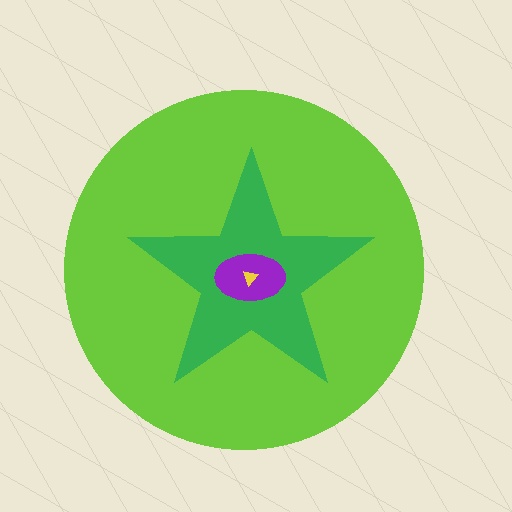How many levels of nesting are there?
4.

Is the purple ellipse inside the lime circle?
Yes.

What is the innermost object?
The yellow triangle.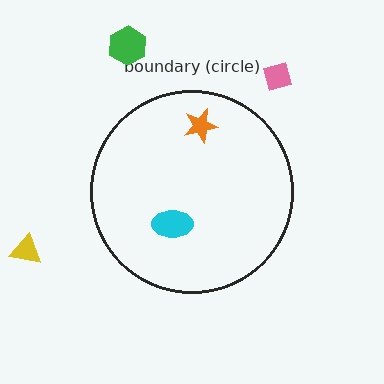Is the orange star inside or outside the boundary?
Inside.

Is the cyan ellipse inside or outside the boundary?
Inside.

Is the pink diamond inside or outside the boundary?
Outside.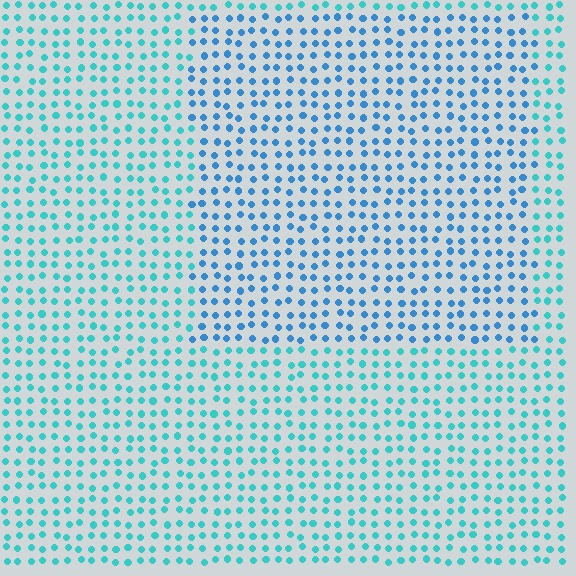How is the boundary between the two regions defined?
The boundary is defined purely by a slight shift in hue (about 28 degrees). Spacing, size, and orientation are identical on both sides.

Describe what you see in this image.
The image is filled with small cyan elements in a uniform arrangement. A rectangle-shaped region is visible where the elements are tinted to a slightly different hue, forming a subtle color boundary.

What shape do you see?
I see a rectangle.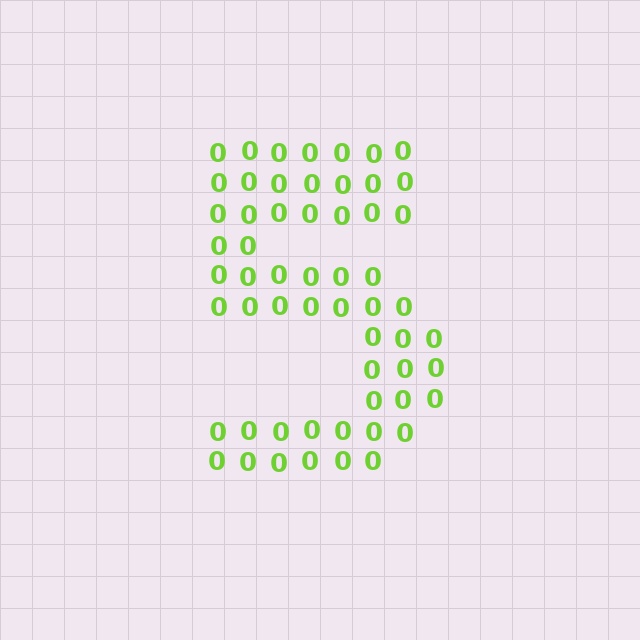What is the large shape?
The large shape is the digit 5.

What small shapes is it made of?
It is made of small digit 0's.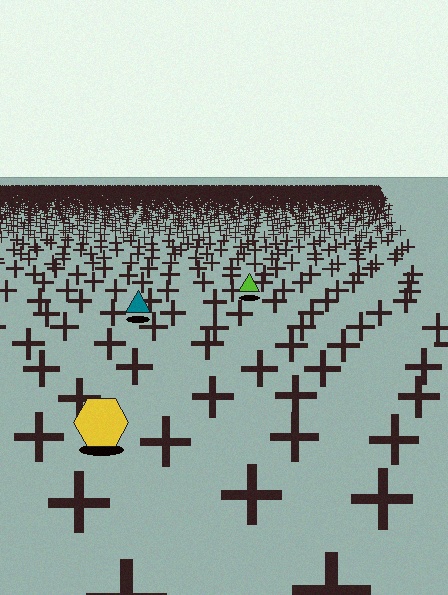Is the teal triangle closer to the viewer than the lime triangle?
Yes. The teal triangle is closer — you can tell from the texture gradient: the ground texture is coarser near it.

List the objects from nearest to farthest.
From nearest to farthest: the yellow hexagon, the teal triangle, the lime triangle.